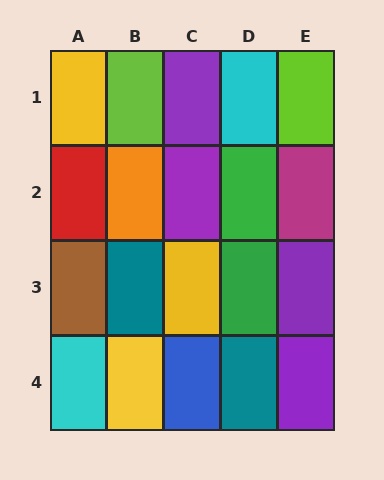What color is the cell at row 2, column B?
Orange.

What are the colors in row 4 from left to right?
Cyan, yellow, blue, teal, purple.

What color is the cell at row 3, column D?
Green.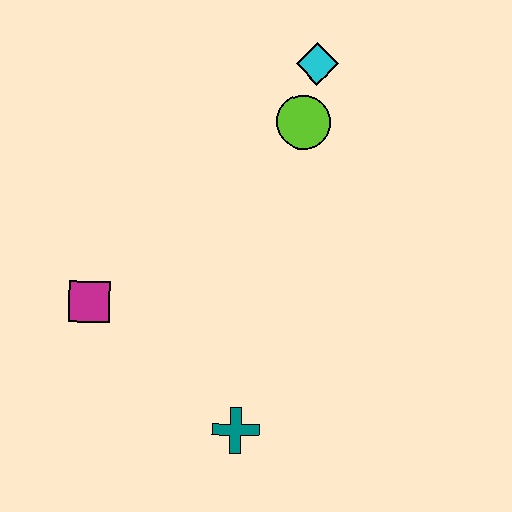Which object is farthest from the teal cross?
The cyan diamond is farthest from the teal cross.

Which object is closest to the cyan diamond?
The lime circle is closest to the cyan diamond.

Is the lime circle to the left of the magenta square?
No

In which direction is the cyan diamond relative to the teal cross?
The cyan diamond is above the teal cross.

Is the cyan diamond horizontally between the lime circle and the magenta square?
No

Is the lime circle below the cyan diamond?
Yes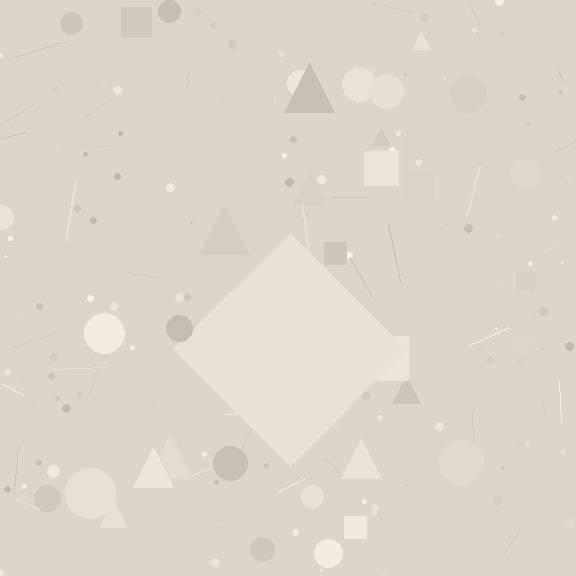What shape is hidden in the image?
A diamond is hidden in the image.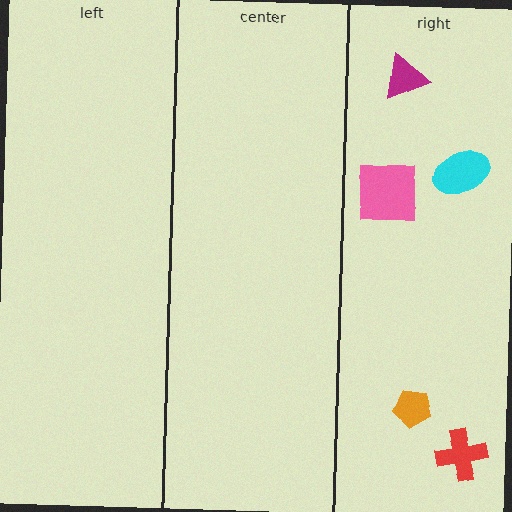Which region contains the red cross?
The right region.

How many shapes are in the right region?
5.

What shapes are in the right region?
The orange pentagon, the red cross, the magenta triangle, the cyan ellipse, the pink square.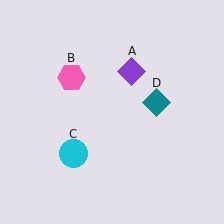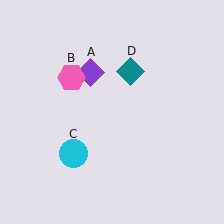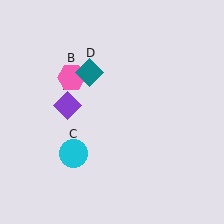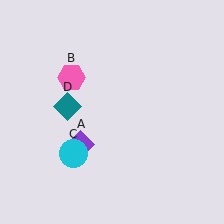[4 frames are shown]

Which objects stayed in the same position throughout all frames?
Pink hexagon (object B) and cyan circle (object C) remained stationary.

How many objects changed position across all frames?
2 objects changed position: purple diamond (object A), teal diamond (object D).